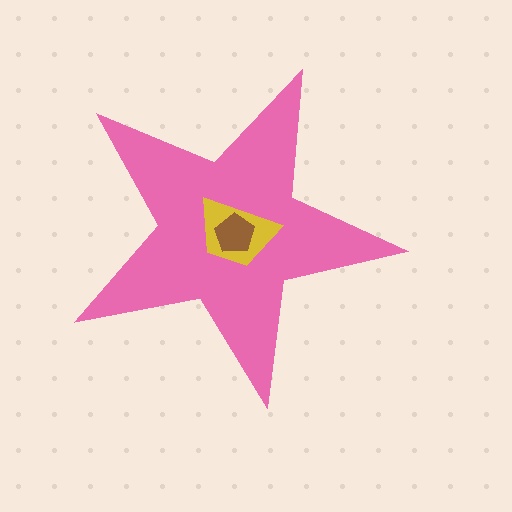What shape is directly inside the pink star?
The yellow trapezoid.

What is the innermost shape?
The brown pentagon.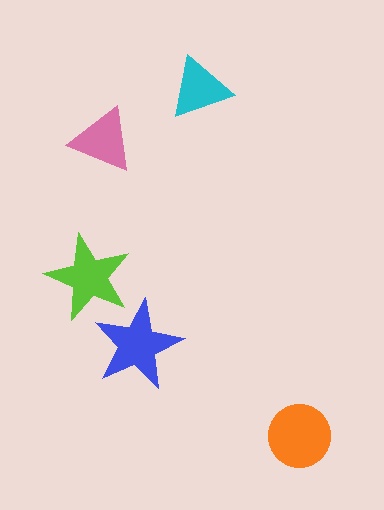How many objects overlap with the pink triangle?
0 objects overlap with the pink triangle.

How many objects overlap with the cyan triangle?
0 objects overlap with the cyan triangle.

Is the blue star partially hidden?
Yes, it is partially covered by another shape.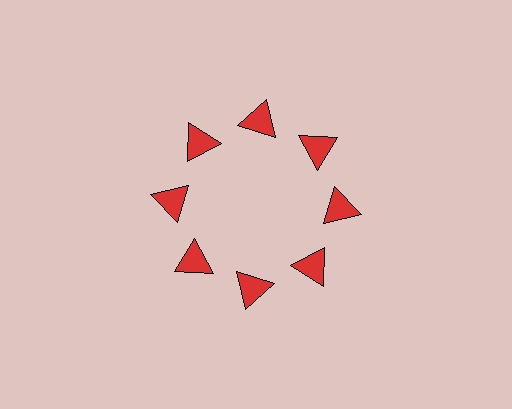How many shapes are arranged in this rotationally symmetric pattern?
There are 8 shapes, arranged in 8 groups of 1.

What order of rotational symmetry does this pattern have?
This pattern has 8-fold rotational symmetry.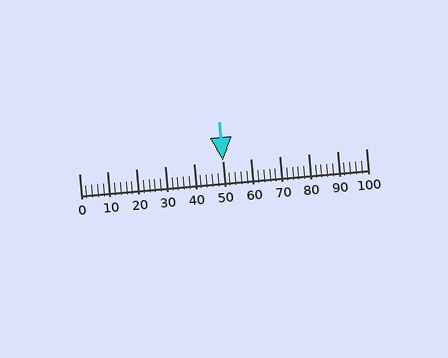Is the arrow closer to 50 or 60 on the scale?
The arrow is closer to 50.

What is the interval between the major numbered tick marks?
The major tick marks are spaced 10 units apart.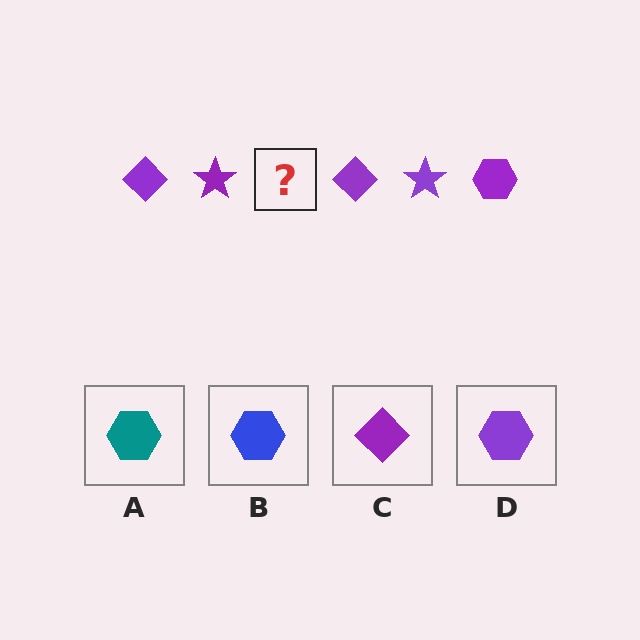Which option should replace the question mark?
Option D.